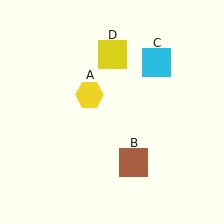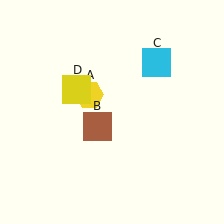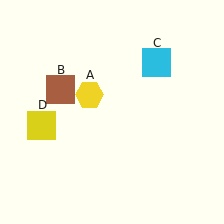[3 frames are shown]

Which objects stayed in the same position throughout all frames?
Yellow hexagon (object A) and cyan square (object C) remained stationary.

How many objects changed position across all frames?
2 objects changed position: brown square (object B), yellow square (object D).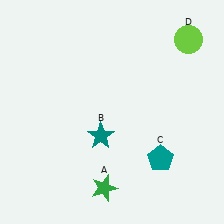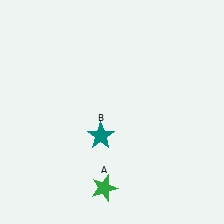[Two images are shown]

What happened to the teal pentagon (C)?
The teal pentagon (C) was removed in Image 2. It was in the bottom-right area of Image 1.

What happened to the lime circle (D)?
The lime circle (D) was removed in Image 2. It was in the top-right area of Image 1.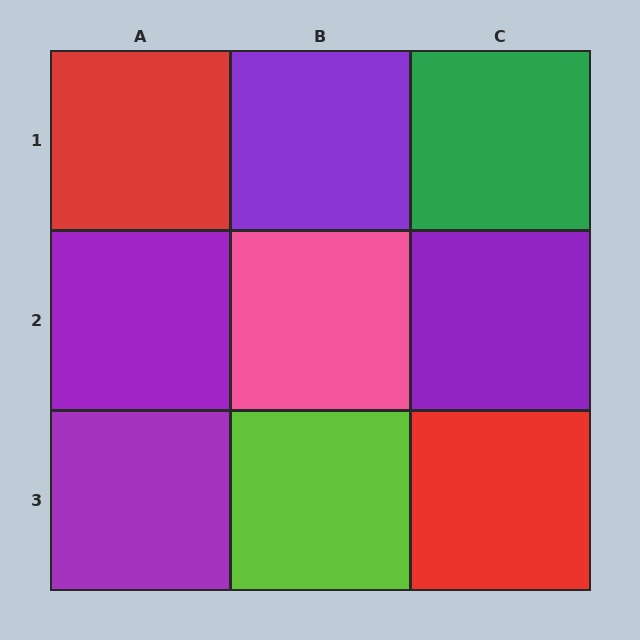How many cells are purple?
4 cells are purple.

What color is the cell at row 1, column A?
Red.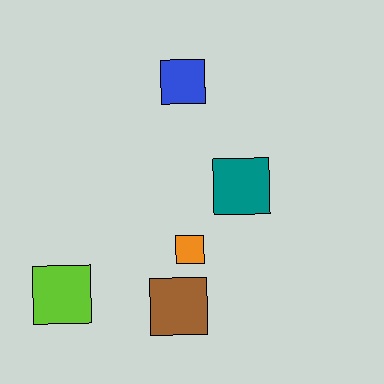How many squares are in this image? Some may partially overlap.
There are 5 squares.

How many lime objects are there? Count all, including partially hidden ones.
There is 1 lime object.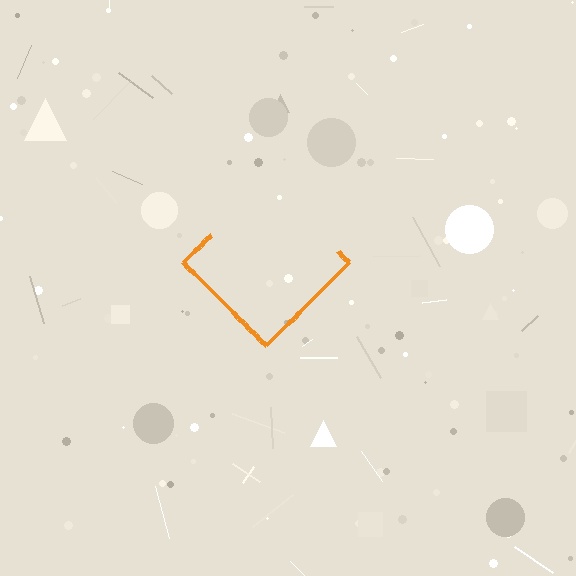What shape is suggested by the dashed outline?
The dashed outline suggests a diamond.